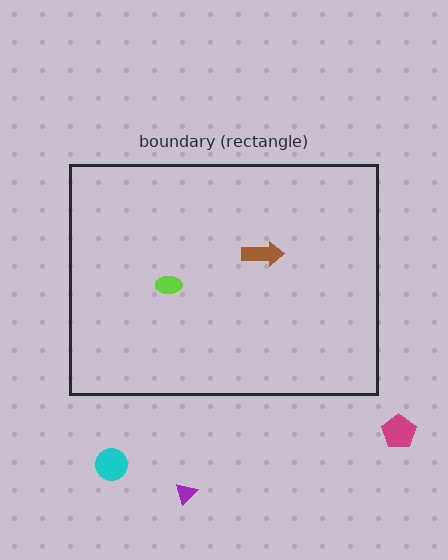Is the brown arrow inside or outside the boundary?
Inside.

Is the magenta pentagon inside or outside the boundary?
Outside.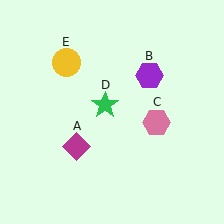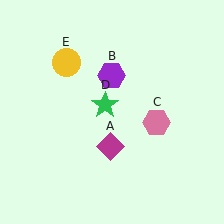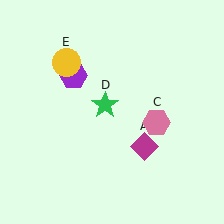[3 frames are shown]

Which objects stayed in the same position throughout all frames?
Pink hexagon (object C) and green star (object D) and yellow circle (object E) remained stationary.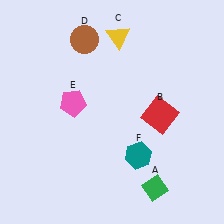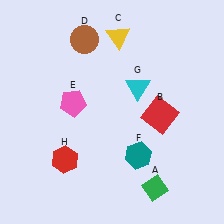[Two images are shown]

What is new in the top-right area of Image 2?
A cyan triangle (G) was added in the top-right area of Image 2.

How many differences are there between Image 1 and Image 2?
There are 2 differences between the two images.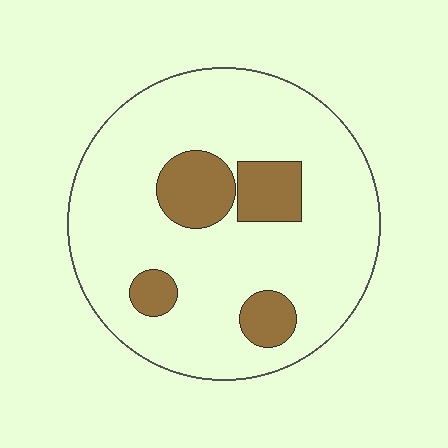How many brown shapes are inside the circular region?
4.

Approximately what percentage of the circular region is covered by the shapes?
Approximately 15%.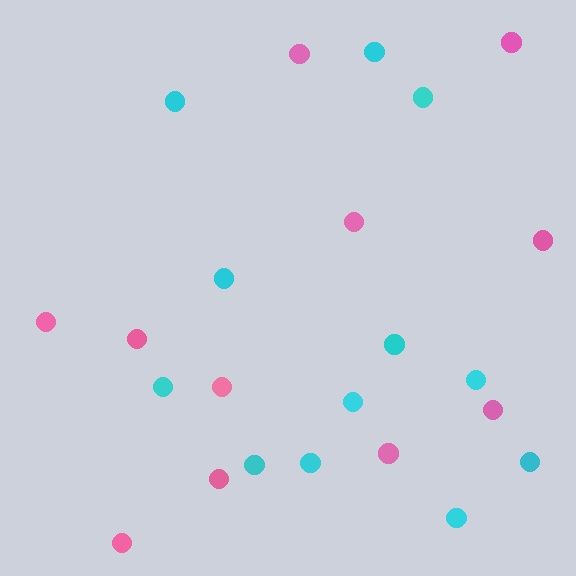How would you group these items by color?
There are 2 groups: one group of cyan circles (12) and one group of pink circles (11).